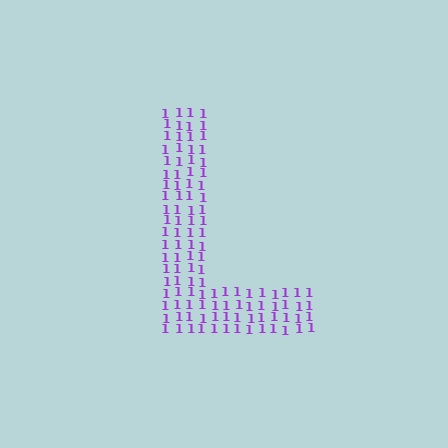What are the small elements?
The small elements are digit 1's.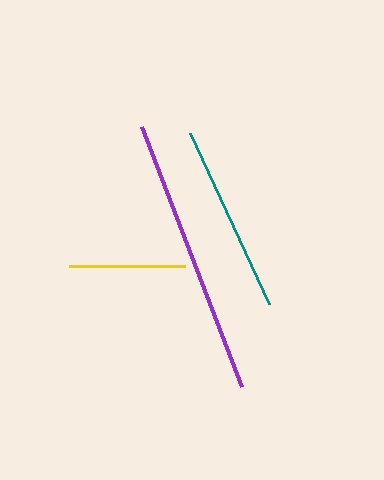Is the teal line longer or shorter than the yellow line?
The teal line is longer than the yellow line.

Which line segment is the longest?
The purple line is the longest at approximately 278 pixels.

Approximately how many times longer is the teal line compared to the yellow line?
The teal line is approximately 1.6 times the length of the yellow line.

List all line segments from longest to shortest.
From longest to shortest: purple, teal, yellow.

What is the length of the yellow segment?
The yellow segment is approximately 115 pixels long.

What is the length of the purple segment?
The purple segment is approximately 278 pixels long.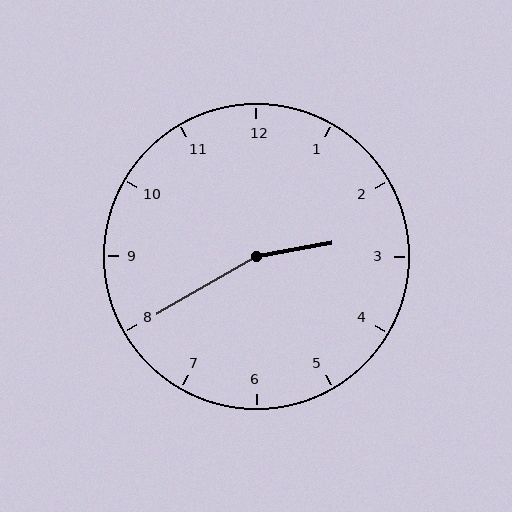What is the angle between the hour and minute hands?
Approximately 160 degrees.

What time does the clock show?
2:40.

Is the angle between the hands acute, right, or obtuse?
It is obtuse.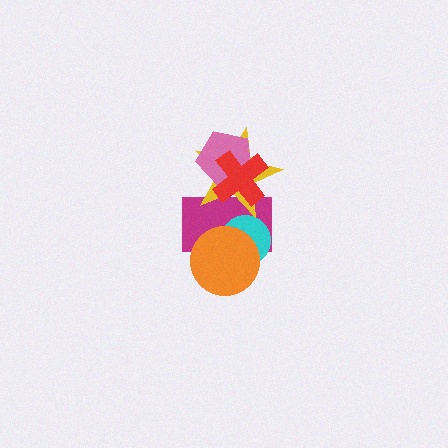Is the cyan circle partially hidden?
Yes, it is partially covered by another shape.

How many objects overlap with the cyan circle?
2 objects overlap with the cyan circle.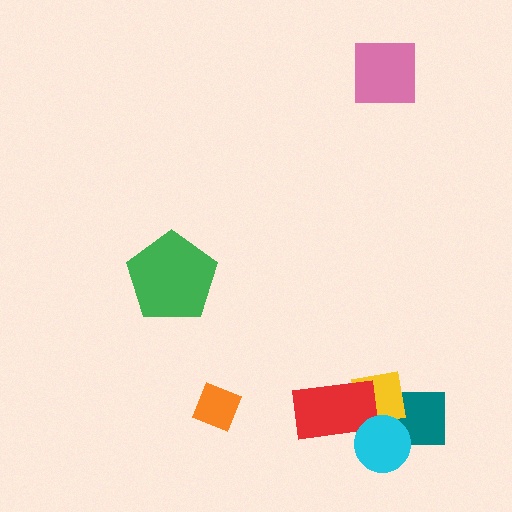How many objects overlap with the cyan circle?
3 objects overlap with the cyan circle.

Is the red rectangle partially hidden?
Yes, it is partially covered by another shape.